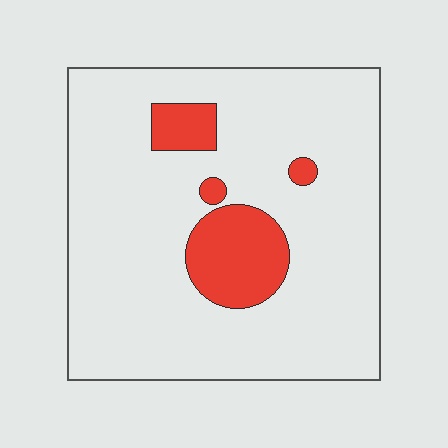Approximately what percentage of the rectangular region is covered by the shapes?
Approximately 15%.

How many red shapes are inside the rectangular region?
4.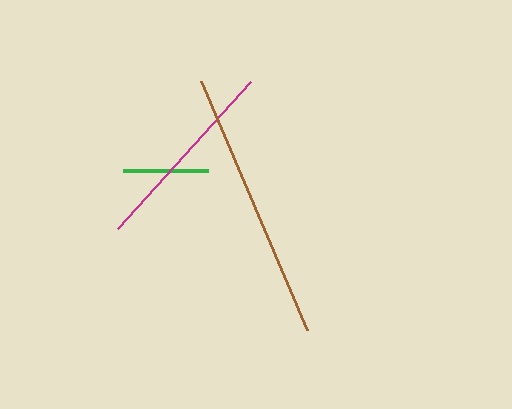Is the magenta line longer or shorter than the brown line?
The brown line is longer than the magenta line.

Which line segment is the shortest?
The green line is the shortest at approximately 85 pixels.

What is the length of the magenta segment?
The magenta segment is approximately 198 pixels long.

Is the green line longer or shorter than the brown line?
The brown line is longer than the green line.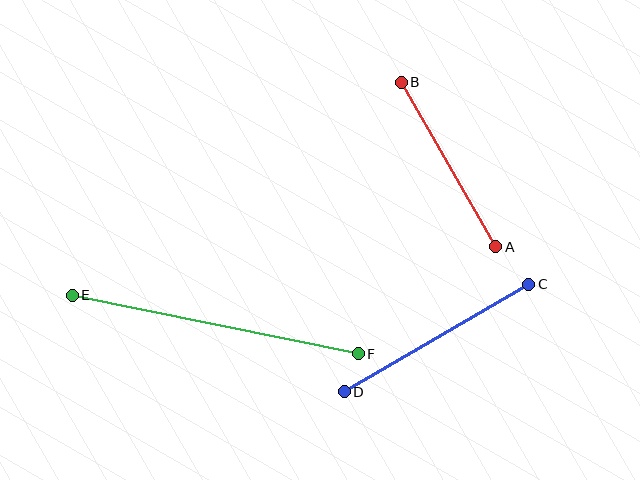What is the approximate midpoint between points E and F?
The midpoint is at approximately (215, 324) pixels.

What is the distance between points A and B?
The distance is approximately 190 pixels.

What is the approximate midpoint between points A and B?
The midpoint is at approximately (449, 165) pixels.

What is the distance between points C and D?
The distance is approximately 213 pixels.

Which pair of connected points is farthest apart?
Points E and F are farthest apart.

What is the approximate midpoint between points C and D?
The midpoint is at approximately (437, 338) pixels.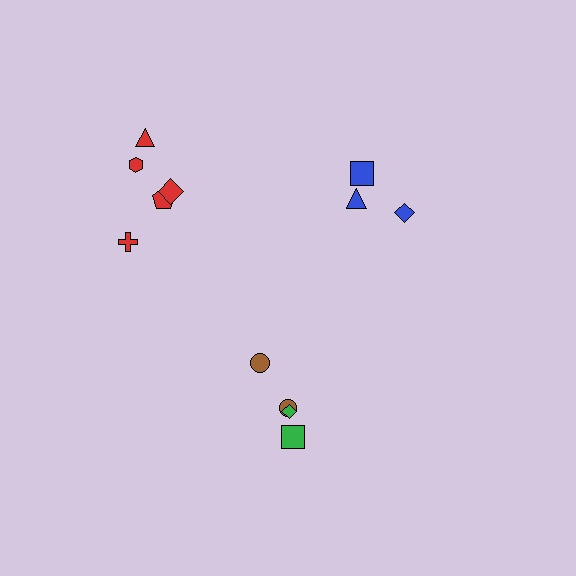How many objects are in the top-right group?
There are 3 objects.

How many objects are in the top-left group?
There are 5 objects.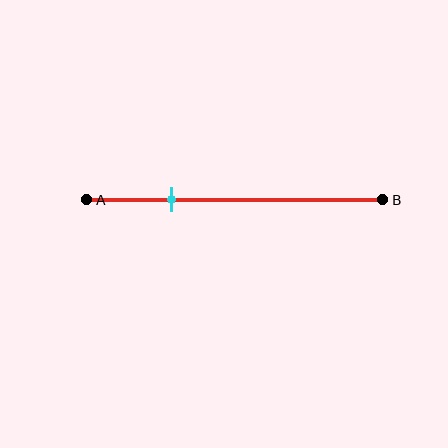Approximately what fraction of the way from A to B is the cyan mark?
The cyan mark is approximately 30% of the way from A to B.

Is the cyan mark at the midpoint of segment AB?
No, the mark is at about 30% from A, not at the 50% midpoint.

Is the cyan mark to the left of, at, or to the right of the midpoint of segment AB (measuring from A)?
The cyan mark is to the left of the midpoint of segment AB.